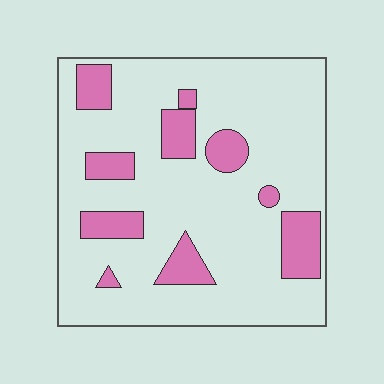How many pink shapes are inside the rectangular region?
10.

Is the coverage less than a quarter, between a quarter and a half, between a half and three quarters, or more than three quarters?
Less than a quarter.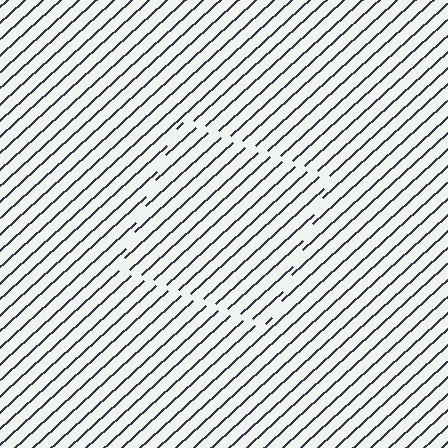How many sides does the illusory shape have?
4 sides — the line-ends trace a square.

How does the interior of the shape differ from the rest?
The interior of the shape contains the same grating, shifted by half a period — the contour is defined by the phase discontinuity where line-ends from the inner and outer gratings abut.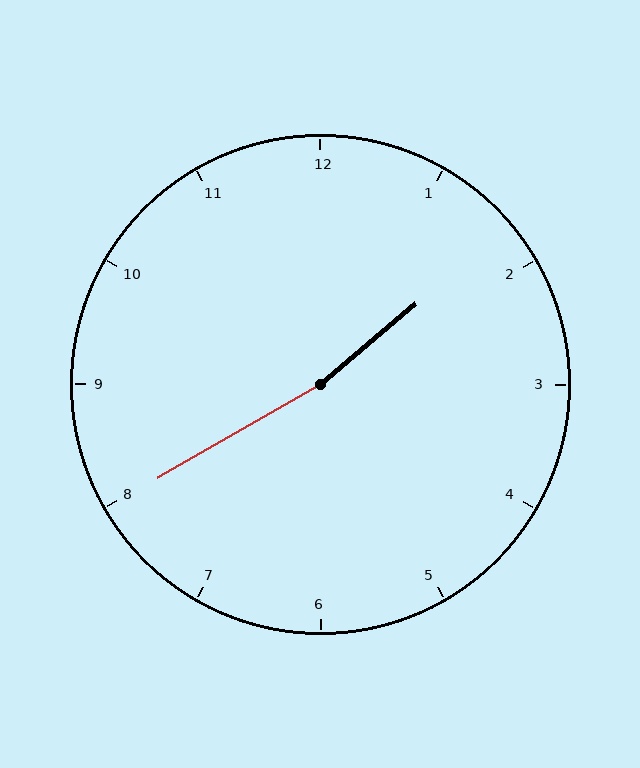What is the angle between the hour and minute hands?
Approximately 170 degrees.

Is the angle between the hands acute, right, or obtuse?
It is obtuse.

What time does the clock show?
1:40.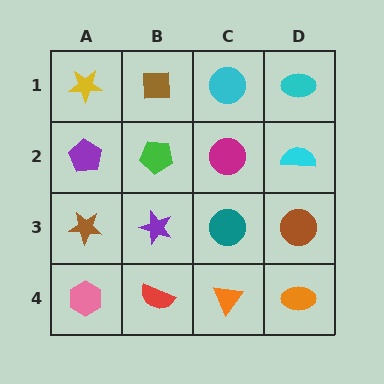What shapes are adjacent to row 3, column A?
A purple pentagon (row 2, column A), a pink hexagon (row 4, column A), a purple star (row 3, column B).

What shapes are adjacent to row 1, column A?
A purple pentagon (row 2, column A), a brown square (row 1, column B).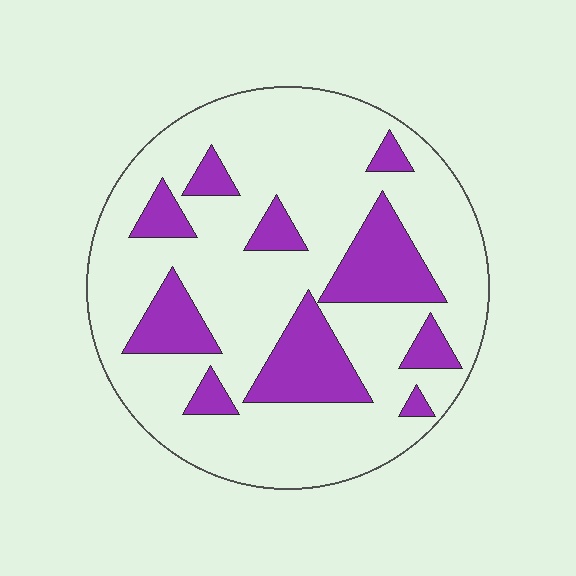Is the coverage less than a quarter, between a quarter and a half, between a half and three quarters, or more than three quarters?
Less than a quarter.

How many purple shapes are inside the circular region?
10.